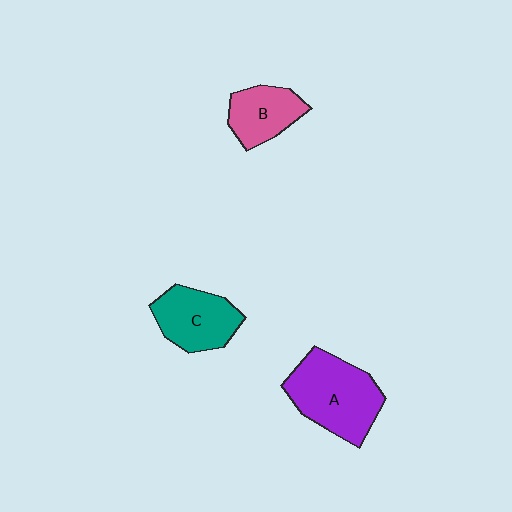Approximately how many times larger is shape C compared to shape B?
Approximately 1.2 times.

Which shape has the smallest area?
Shape B (pink).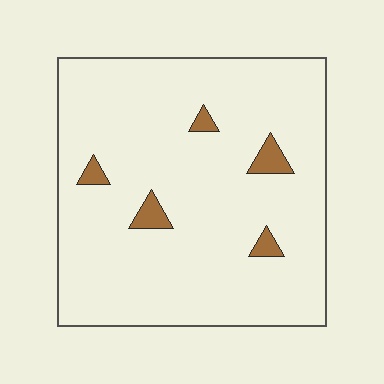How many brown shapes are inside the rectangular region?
5.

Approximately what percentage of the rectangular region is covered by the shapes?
Approximately 5%.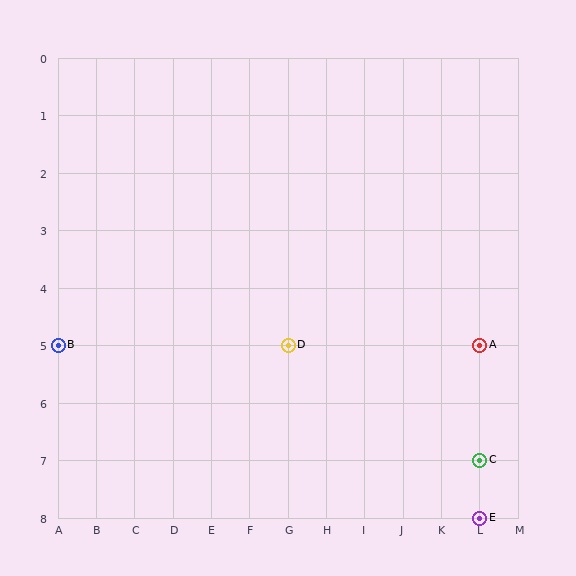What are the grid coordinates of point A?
Point A is at grid coordinates (L, 5).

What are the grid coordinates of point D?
Point D is at grid coordinates (G, 5).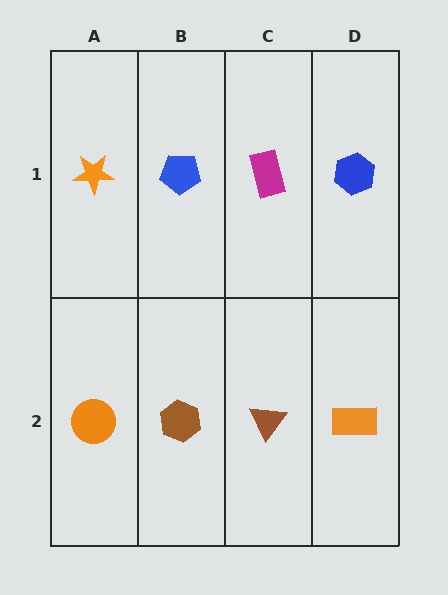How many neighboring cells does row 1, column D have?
2.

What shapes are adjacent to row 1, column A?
An orange circle (row 2, column A), a blue pentagon (row 1, column B).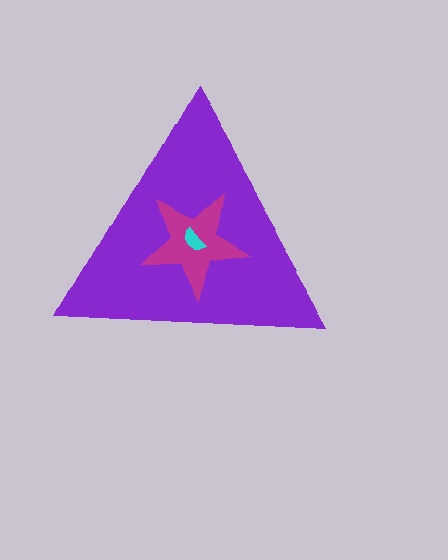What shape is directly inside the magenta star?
The cyan semicircle.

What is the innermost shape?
The cyan semicircle.